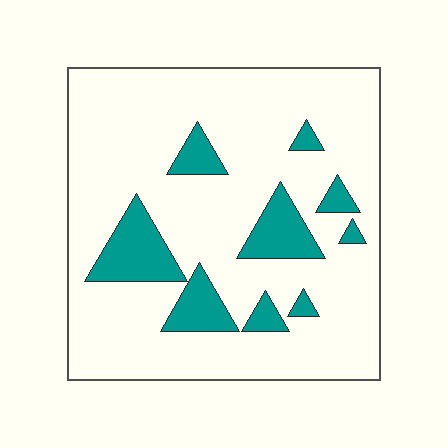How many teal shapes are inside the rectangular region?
9.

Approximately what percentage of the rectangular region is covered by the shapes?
Approximately 15%.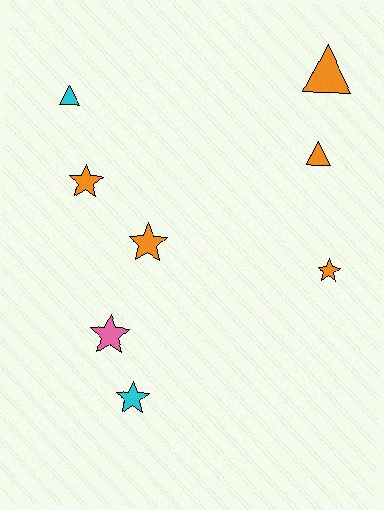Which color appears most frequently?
Orange, with 5 objects.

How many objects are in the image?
There are 8 objects.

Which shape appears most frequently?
Star, with 5 objects.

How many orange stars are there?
There are 3 orange stars.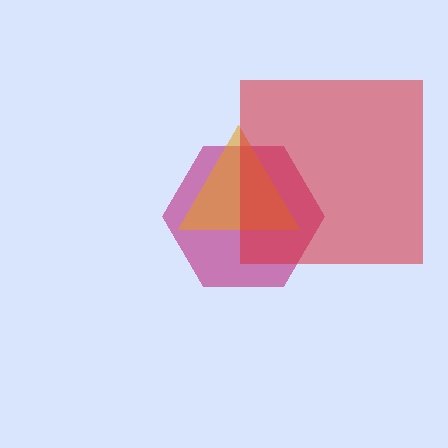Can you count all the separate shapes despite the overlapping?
Yes, there are 3 separate shapes.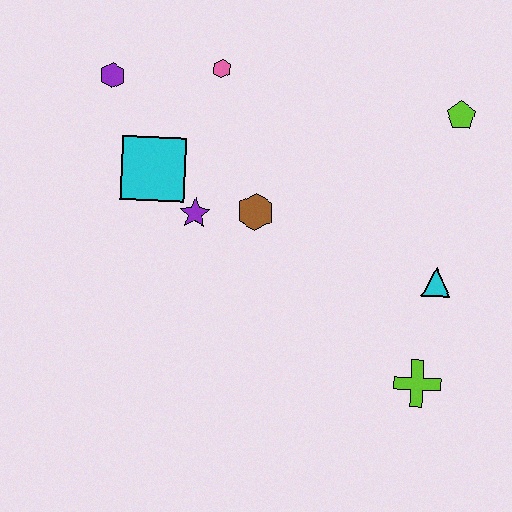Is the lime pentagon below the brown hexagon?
No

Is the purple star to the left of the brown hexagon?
Yes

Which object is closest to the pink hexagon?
The purple hexagon is closest to the pink hexagon.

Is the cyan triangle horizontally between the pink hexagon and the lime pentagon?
Yes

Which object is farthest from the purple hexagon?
The lime cross is farthest from the purple hexagon.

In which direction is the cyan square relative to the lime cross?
The cyan square is to the left of the lime cross.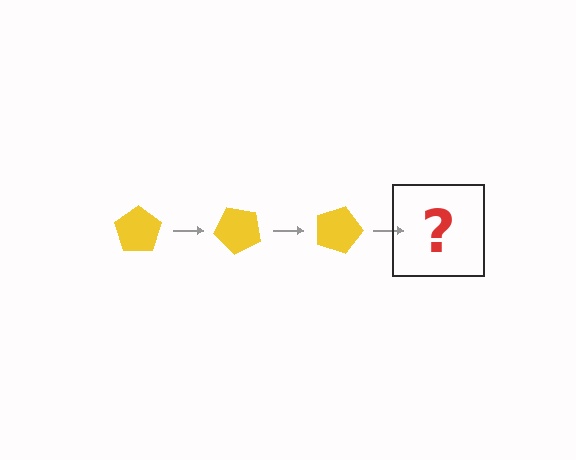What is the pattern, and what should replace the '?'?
The pattern is that the pentagon rotates 45 degrees each step. The '?' should be a yellow pentagon rotated 135 degrees.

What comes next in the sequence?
The next element should be a yellow pentagon rotated 135 degrees.